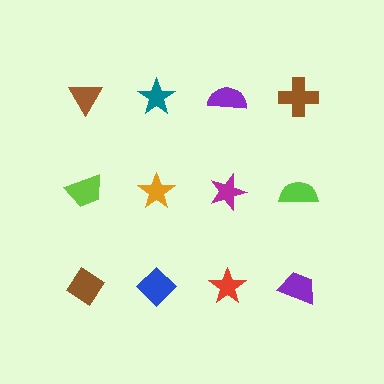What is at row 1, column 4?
A brown cross.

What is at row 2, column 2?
An orange star.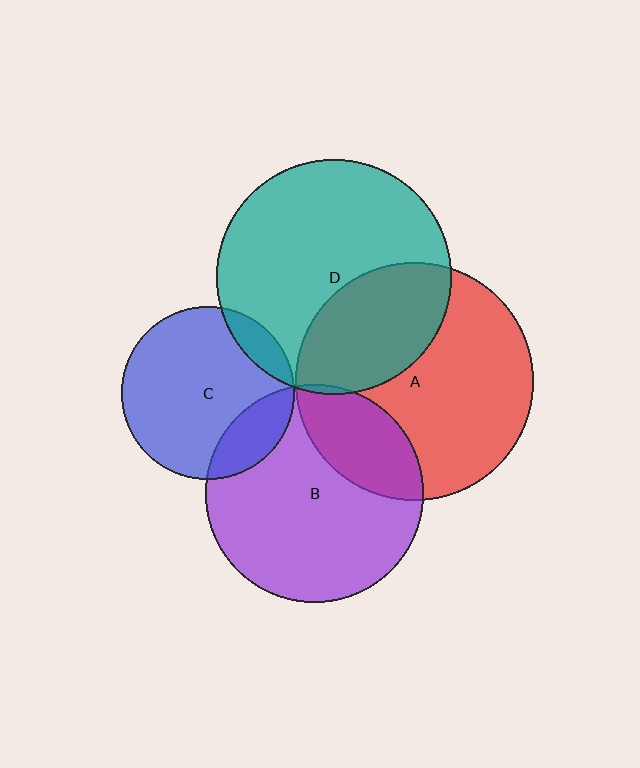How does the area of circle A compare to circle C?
Approximately 1.9 times.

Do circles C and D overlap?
Yes.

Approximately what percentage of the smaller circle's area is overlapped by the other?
Approximately 10%.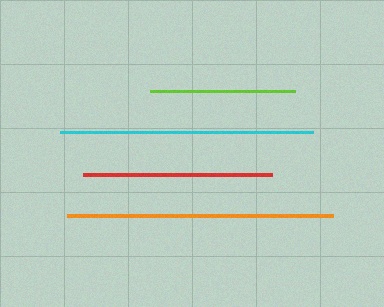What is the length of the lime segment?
The lime segment is approximately 146 pixels long.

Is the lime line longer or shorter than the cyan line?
The cyan line is longer than the lime line.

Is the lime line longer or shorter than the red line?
The red line is longer than the lime line.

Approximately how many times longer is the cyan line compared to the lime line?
The cyan line is approximately 1.7 times the length of the lime line.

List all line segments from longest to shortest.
From longest to shortest: orange, cyan, red, lime.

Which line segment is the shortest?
The lime line is the shortest at approximately 146 pixels.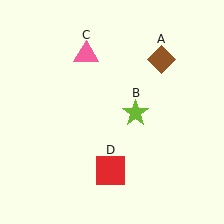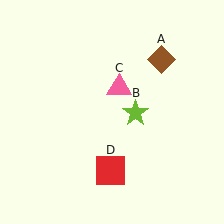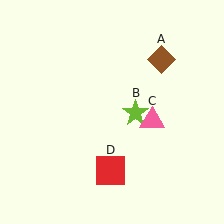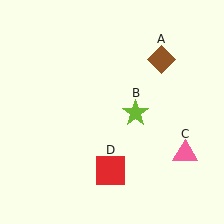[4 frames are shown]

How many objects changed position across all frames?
1 object changed position: pink triangle (object C).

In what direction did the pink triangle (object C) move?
The pink triangle (object C) moved down and to the right.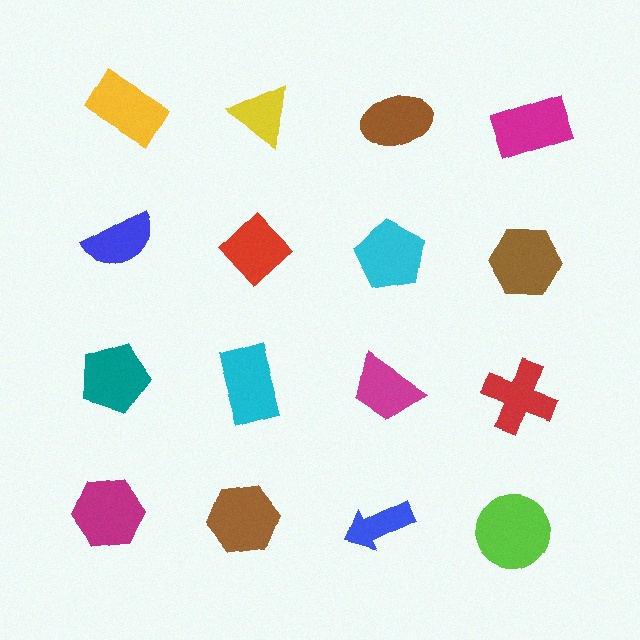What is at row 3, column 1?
A teal pentagon.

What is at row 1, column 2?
A yellow triangle.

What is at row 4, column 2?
A brown hexagon.